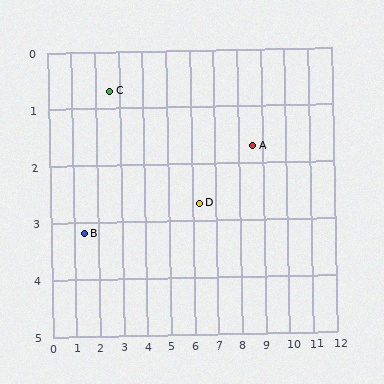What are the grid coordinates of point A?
Point A is at approximately (8.6, 1.7).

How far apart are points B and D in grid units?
Points B and D are about 4.9 grid units apart.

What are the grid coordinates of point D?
Point D is at approximately (6.3, 2.7).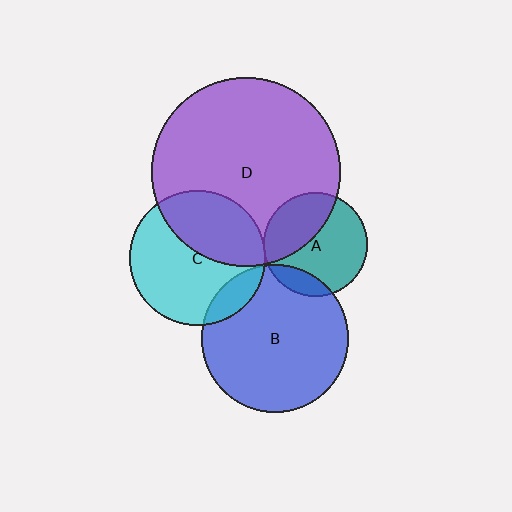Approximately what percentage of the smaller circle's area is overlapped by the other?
Approximately 10%.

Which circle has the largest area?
Circle D (purple).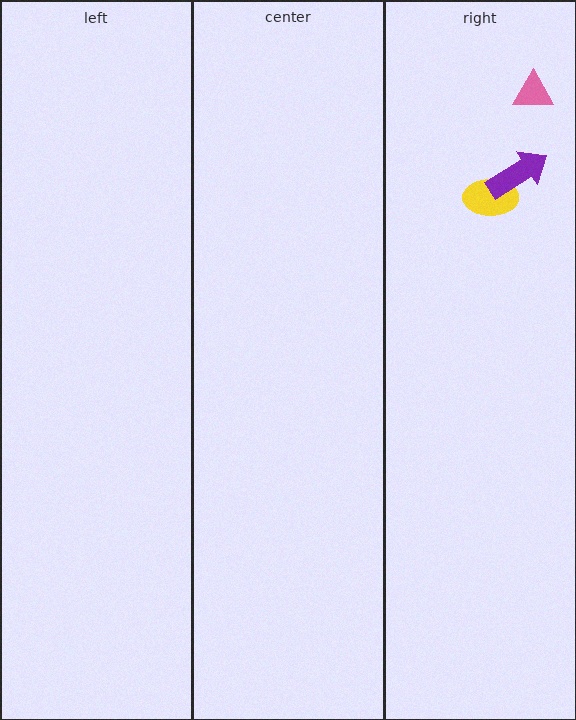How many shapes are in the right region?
3.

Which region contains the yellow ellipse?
The right region.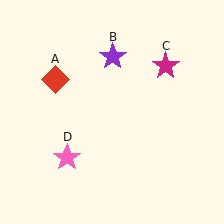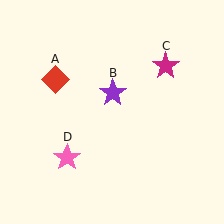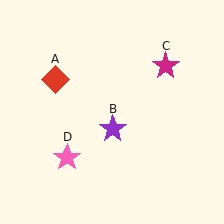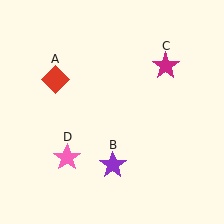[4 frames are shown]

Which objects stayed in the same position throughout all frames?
Red diamond (object A) and magenta star (object C) and pink star (object D) remained stationary.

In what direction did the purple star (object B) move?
The purple star (object B) moved down.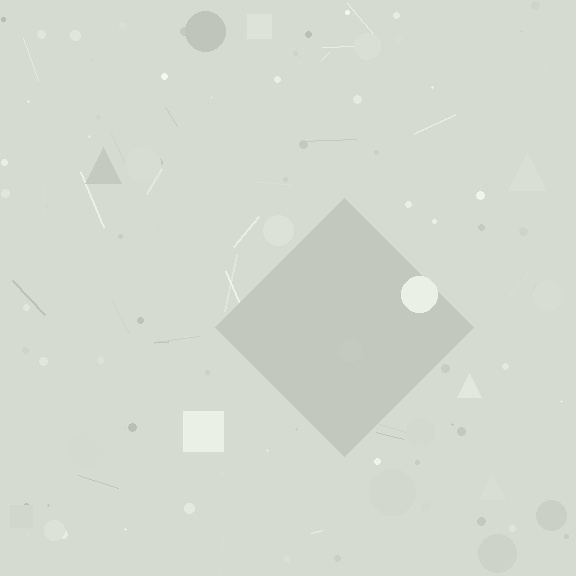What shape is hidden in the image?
A diamond is hidden in the image.